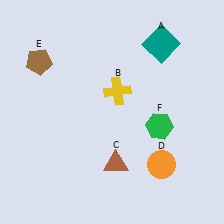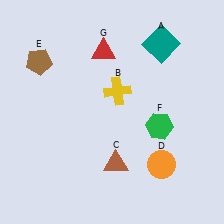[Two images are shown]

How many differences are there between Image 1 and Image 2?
There is 1 difference between the two images.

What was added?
A red triangle (G) was added in Image 2.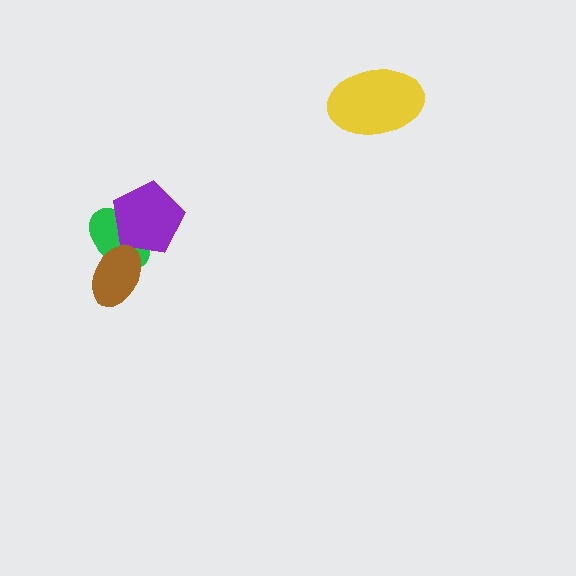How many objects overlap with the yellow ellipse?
0 objects overlap with the yellow ellipse.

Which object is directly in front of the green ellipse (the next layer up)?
The purple pentagon is directly in front of the green ellipse.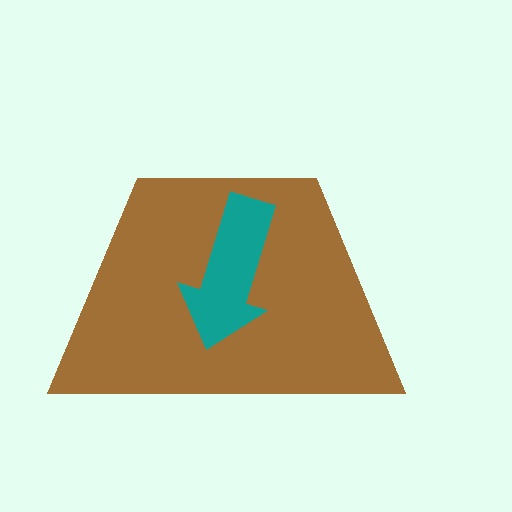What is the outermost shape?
The brown trapezoid.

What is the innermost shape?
The teal arrow.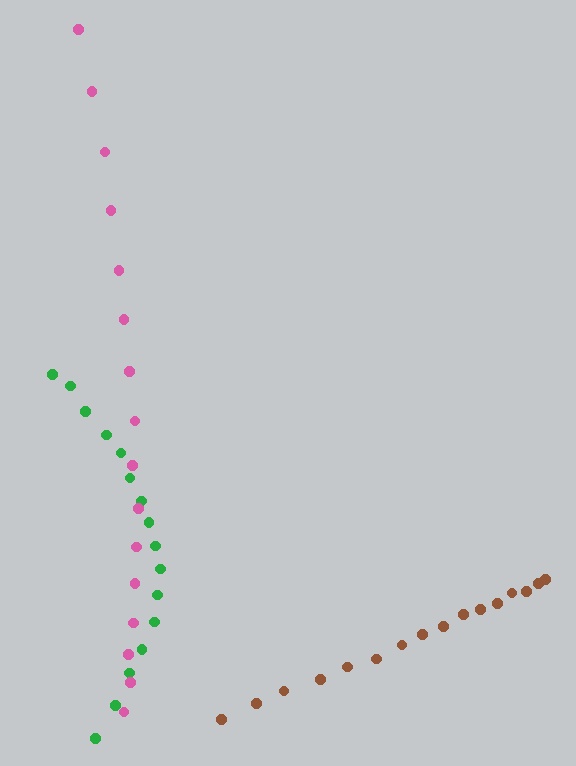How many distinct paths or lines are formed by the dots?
There are 3 distinct paths.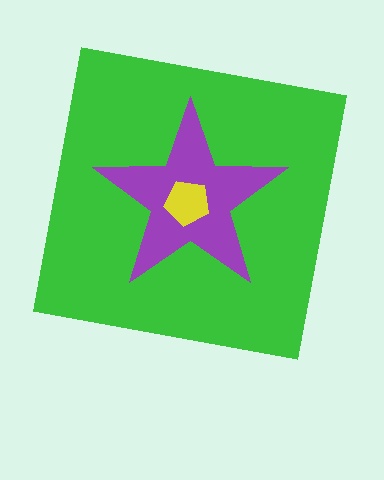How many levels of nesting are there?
3.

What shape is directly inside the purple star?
The yellow pentagon.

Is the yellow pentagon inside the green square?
Yes.